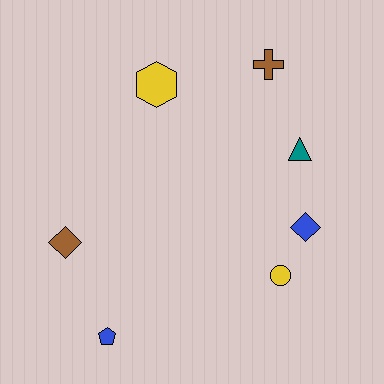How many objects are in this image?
There are 7 objects.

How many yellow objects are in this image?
There are 2 yellow objects.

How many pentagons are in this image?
There is 1 pentagon.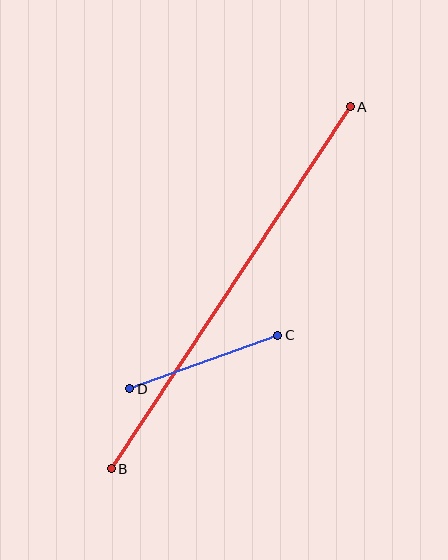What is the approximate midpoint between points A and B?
The midpoint is at approximately (231, 288) pixels.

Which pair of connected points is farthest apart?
Points A and B are farthest apart.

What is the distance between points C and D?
The distance is approximately 158 pixels.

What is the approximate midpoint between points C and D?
The midpoint is at approximately (204, 362) pixels.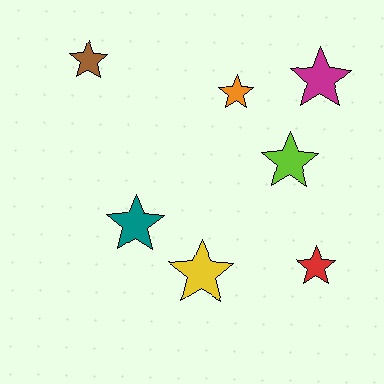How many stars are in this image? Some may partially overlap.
There are 7 stars.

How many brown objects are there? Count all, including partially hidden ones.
There is 1 brown object.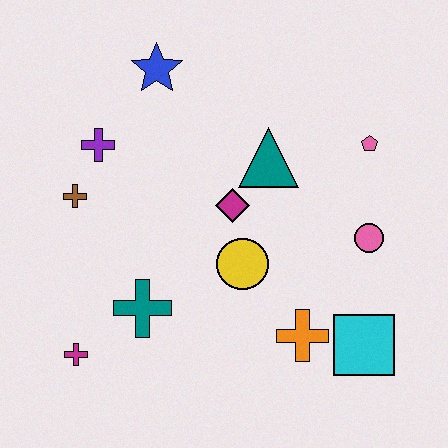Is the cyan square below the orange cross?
Yes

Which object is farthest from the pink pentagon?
The magenta cross is farthest from the pink pentagon.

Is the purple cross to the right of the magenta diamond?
No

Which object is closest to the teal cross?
The magenta cross is closest to the teal cross.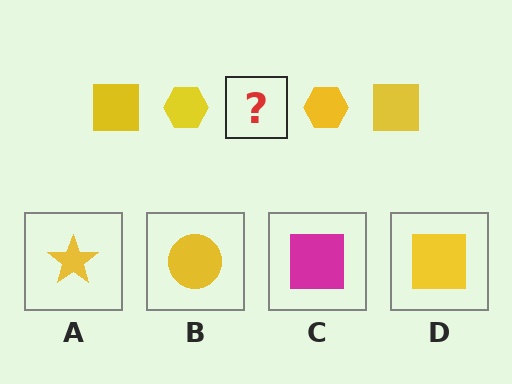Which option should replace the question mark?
Option D.